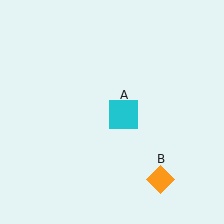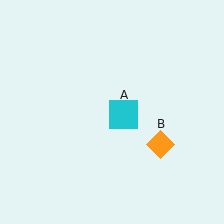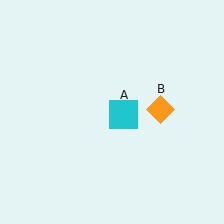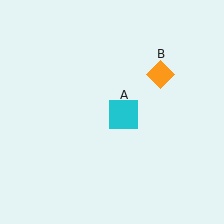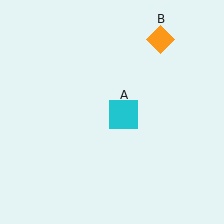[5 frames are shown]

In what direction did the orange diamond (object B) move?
The orange diamond (object B) moved up.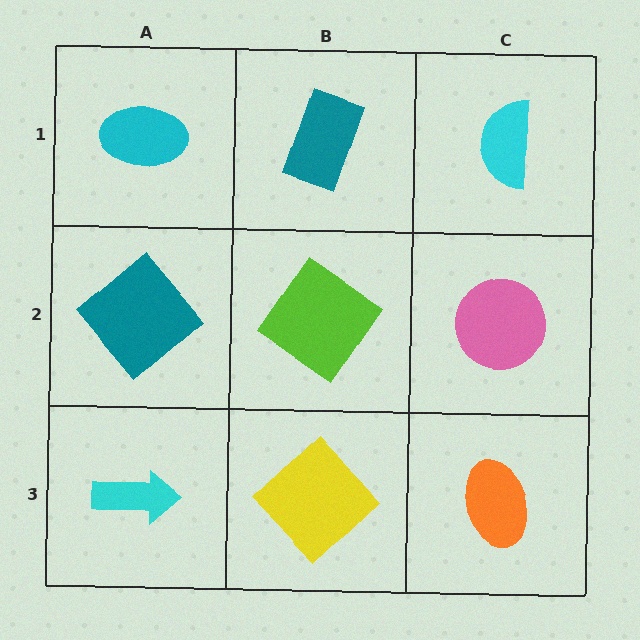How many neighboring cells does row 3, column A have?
2.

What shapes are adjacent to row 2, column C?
A cyan semicircle (row 1, column C), an orange ellipse (row 3, column C), a lime diamond (row 2, column B).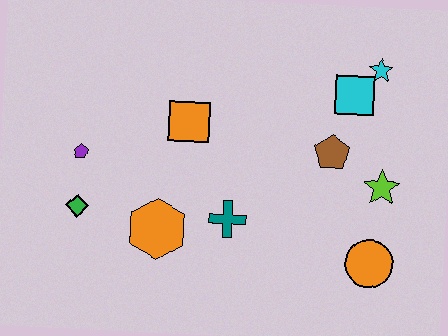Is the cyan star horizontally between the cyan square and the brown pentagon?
No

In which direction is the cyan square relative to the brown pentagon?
The cyan square is above the brown pentagon.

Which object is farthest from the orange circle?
The purple pentagon is farthest from the orange circle.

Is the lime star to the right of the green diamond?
Yes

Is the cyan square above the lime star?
Yes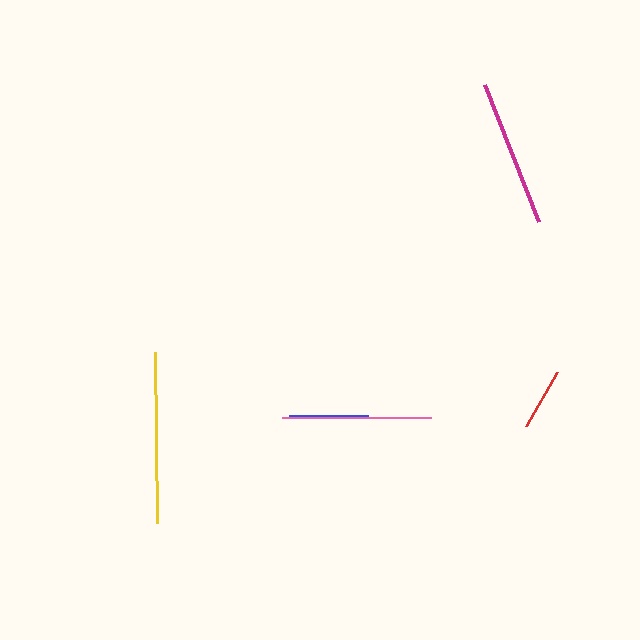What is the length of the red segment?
The red segment is approximately 62 pixels long.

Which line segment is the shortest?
The red line is the shortest at approximately 62 pixels.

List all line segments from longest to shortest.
From longest to shortest: yellow, pink, magenta, blue, red.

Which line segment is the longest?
The yellow line is the longest at approximately 171 pixels.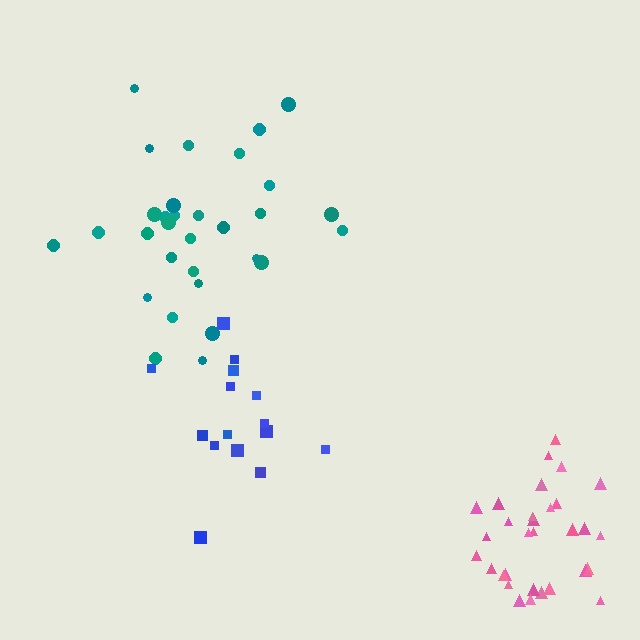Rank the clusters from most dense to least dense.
pink, teal, blue.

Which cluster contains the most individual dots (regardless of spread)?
Pink (32).